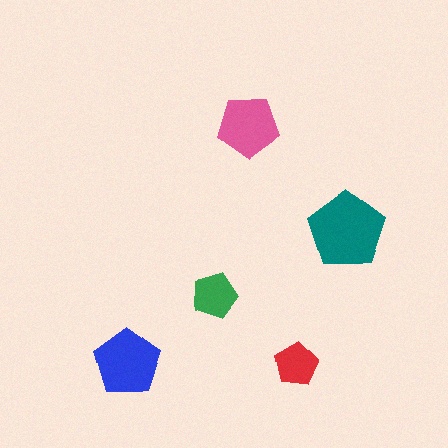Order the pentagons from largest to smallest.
the teal one, the blue one, the pink one, the green one, the red one.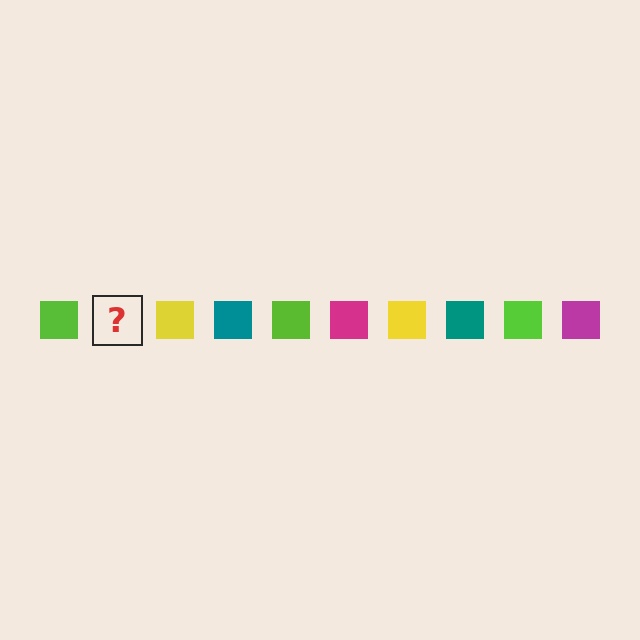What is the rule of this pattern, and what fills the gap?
The rule is that the pattern cycles through lime, magenta, yellow, teal squares. The gap should be filled with a magenta square.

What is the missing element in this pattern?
The missing element is a magenta square.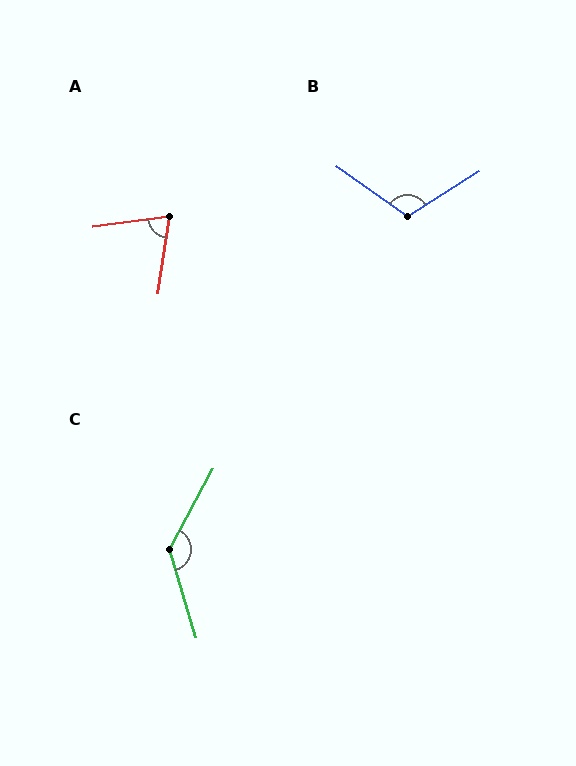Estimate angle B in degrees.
Approximately 112 degrees.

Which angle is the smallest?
A, at approximately 74 degrees.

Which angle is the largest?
C, at approximately 135 degrees.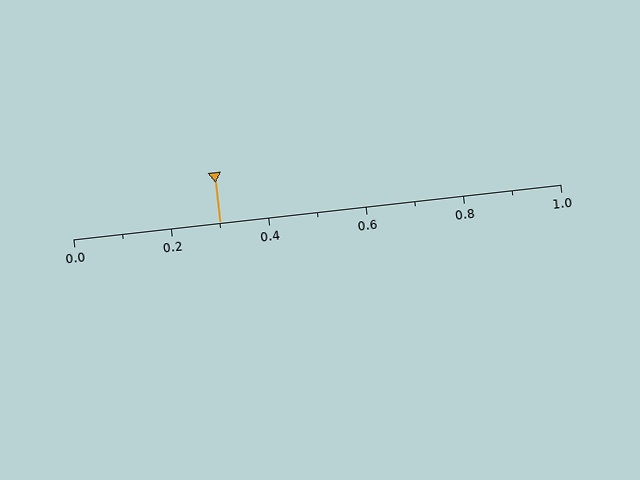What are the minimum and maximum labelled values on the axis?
The axis runs from 0.0 to 1.0.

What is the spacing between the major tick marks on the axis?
The major ticks are spaced 0.2 apart.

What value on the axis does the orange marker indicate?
The marker indicates approximately 0.3.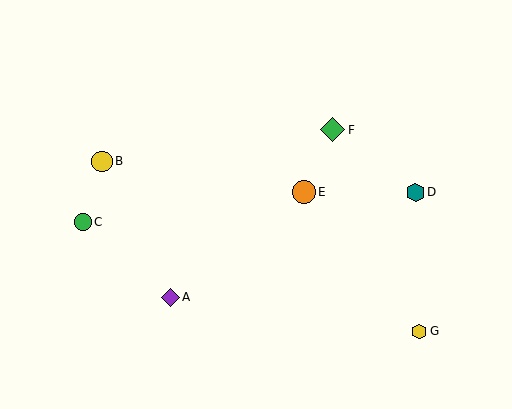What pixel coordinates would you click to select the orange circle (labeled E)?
Click at (304, 192) to select the orange circle E.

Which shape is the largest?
The green diamond (labeled F) is the largest.